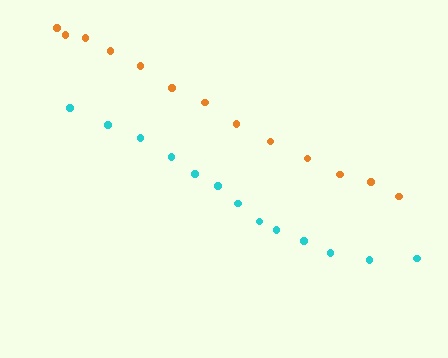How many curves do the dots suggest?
There are 2 distinct paths.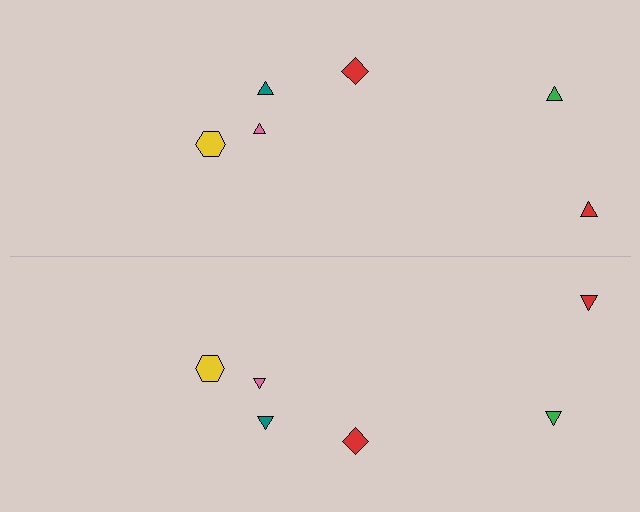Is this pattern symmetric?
Yes, this pattern has bilateral (reflection) symmetry.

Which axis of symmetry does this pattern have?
The pattern has a horizontal axis of symmetry running through the center of the image.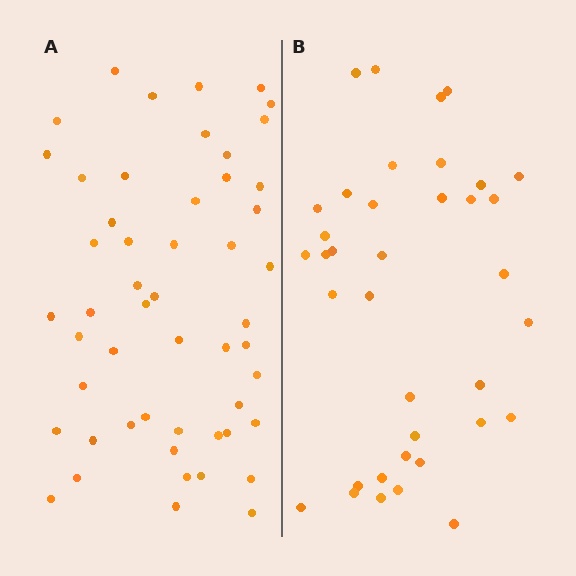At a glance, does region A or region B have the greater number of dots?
Region A (the left region) has more dots.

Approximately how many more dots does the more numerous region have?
Region A has approximately 15 more dots than region B.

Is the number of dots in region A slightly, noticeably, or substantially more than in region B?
Region A has noticeably more, but not dramatically so. The ratio is roughly 1.4 to 1.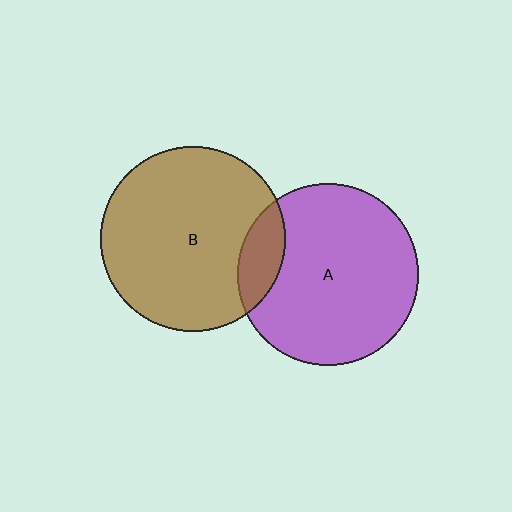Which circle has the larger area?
Circle B (brown).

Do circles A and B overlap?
Yes.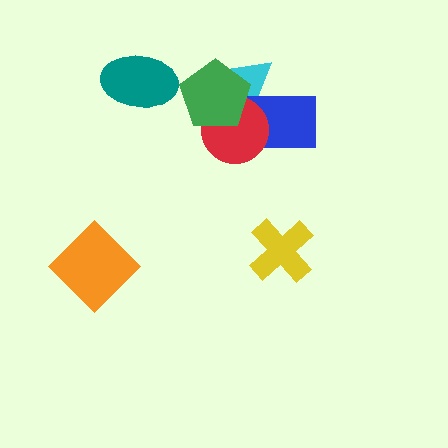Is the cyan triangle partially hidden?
Yes, it is partially covered by another shape.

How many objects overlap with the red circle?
3 objects overlap with the red circle.